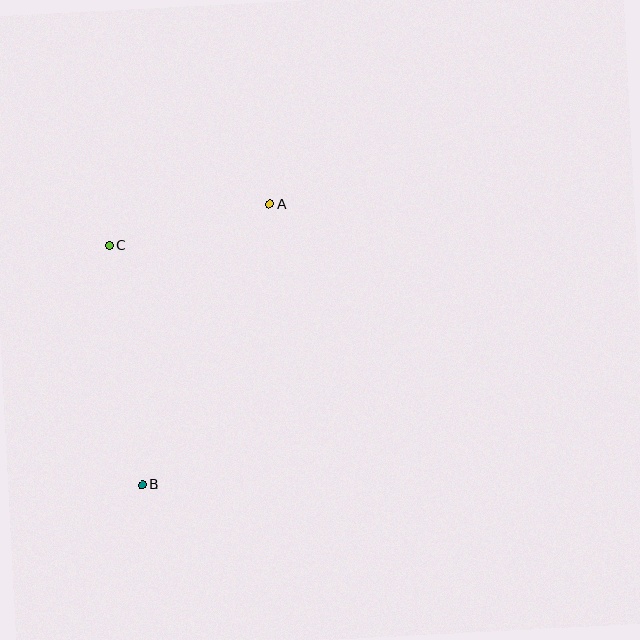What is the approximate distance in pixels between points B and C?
The distance between B and C is approximately 242 pixels.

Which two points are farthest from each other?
Points A and B are farthest from each other.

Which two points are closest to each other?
Points A and C are closest to each other.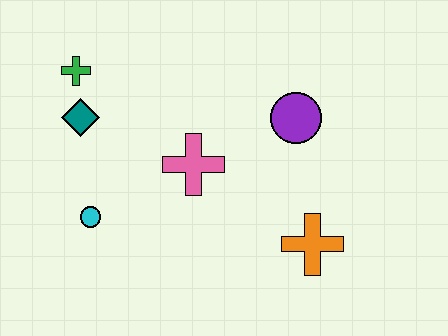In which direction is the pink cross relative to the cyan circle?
The pink cross is to the right of the cyan circle.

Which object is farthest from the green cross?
The orange cross is farthest from the green cross.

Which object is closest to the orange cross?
The purple circle is closest to the orange cross.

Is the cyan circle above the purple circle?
No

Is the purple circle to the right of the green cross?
Yes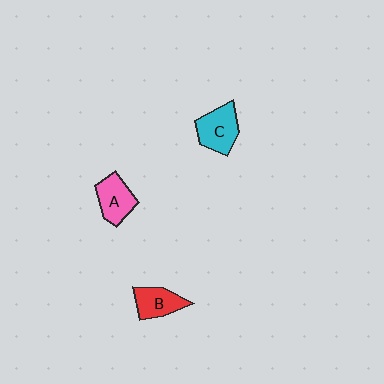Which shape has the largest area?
Shape C (cyan).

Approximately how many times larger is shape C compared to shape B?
Approximately 1.3 times.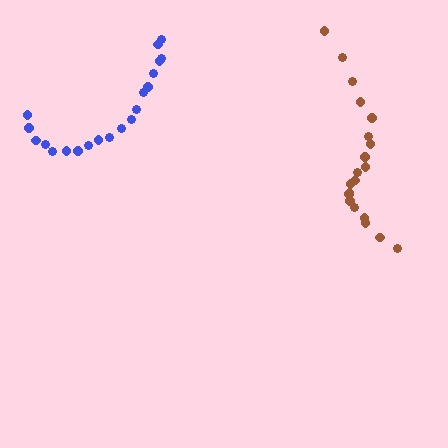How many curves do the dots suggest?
There are 2 distinct paths.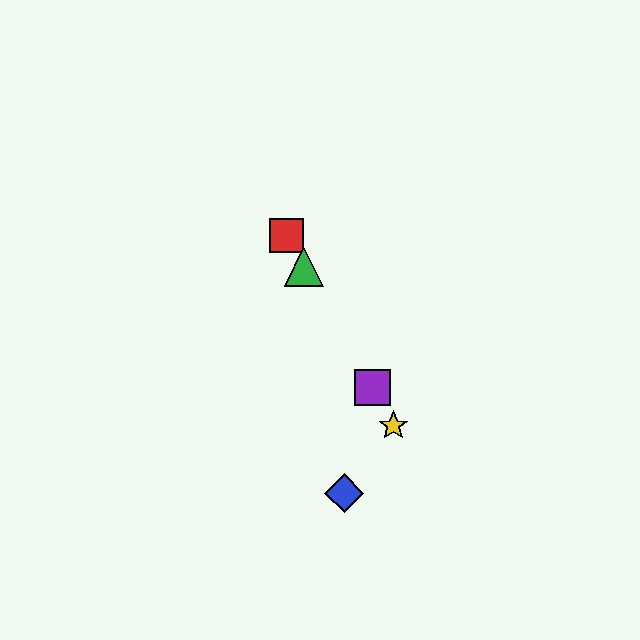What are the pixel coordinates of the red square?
The red square is at (287, 236).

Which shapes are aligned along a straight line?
The red square, the green triangle, the yellow star, the purple square are aligned along a straight line.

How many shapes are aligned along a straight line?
4 shapes (the red square, the green triangle, the yellow star, the purple square) are aligned along a straight line.